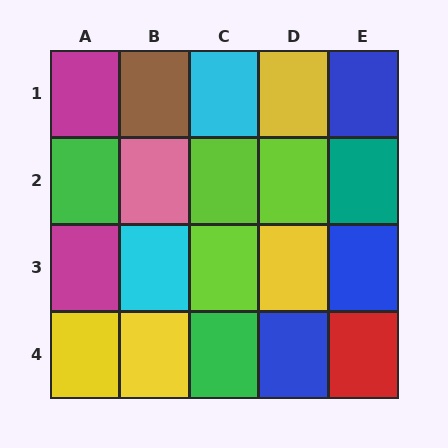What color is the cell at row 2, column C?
Lime.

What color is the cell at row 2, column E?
Teal.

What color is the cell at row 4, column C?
Green.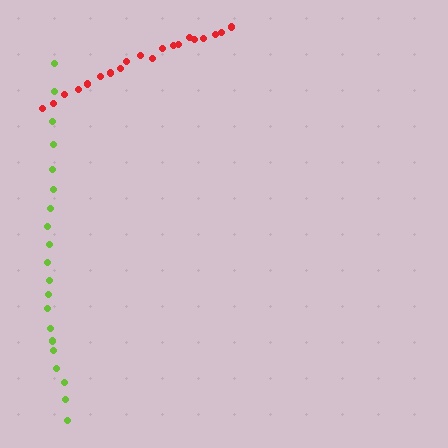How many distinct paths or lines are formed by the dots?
There are 2 distinct paths.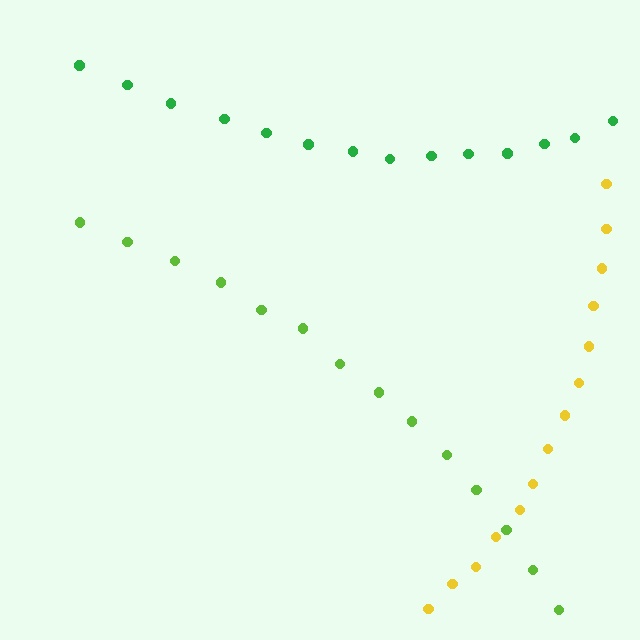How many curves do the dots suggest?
There are 3 distinct paths.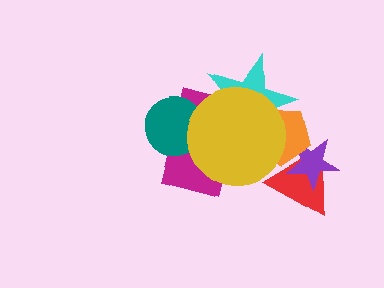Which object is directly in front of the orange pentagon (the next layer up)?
The cyan star is directly in front of the orange pentagon.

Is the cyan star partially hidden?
Yes, it is partially covered by another shape.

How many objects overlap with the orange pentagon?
4 objects overlap with the orange pentagon.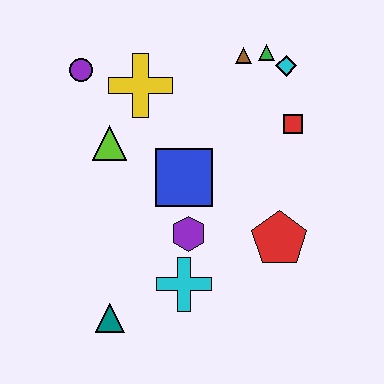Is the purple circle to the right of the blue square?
No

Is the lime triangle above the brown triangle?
No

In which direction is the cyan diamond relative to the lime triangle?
The cyan diamond is to the right of the lime triangle.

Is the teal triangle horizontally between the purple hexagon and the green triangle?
No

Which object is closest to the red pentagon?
The purple hexagon is closest to the red pentagon.